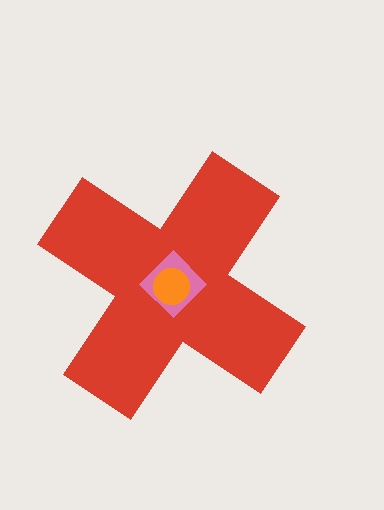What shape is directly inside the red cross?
The pink diamond.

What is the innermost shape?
The orange circle.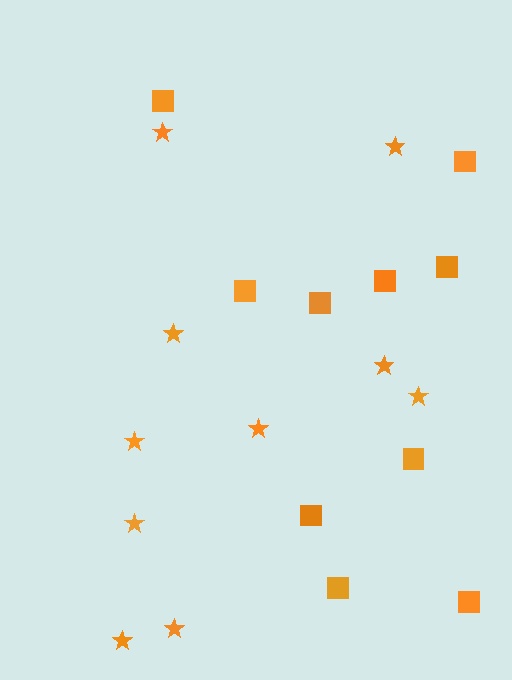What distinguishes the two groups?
There are 2 groups: one group of squares (10) and one group of stars (10).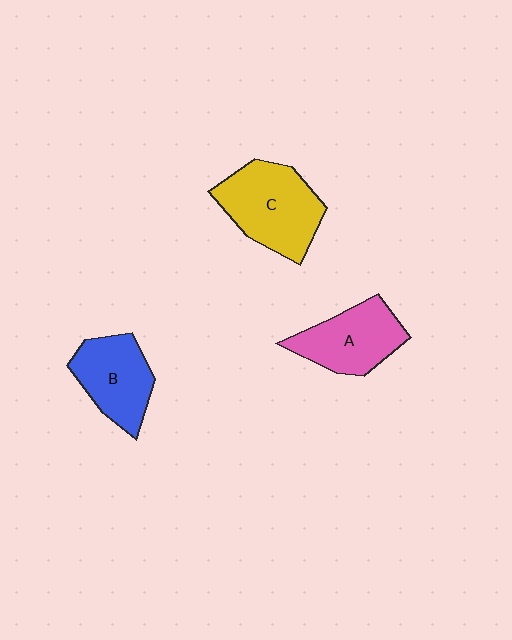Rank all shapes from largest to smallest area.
From largest to smallest: C (yellow), A (pink), B (blue).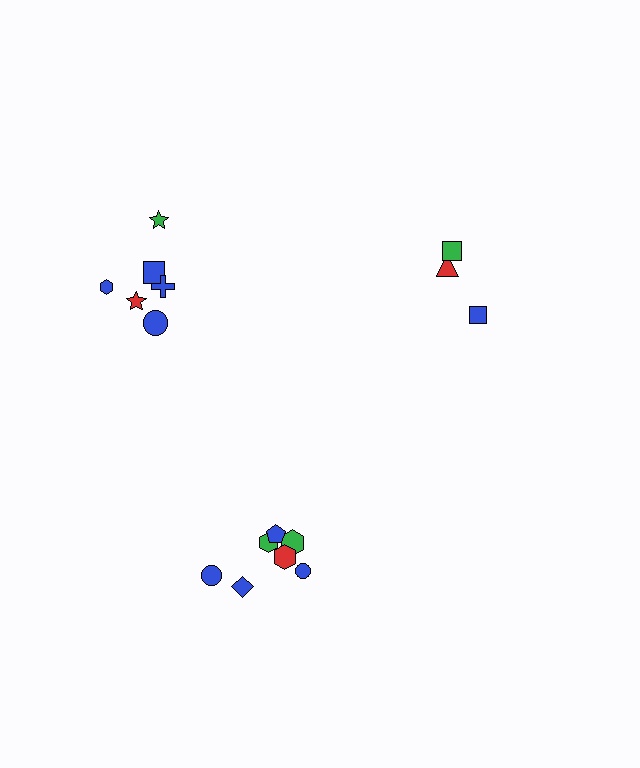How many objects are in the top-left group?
There are 6 objects.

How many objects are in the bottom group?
There are 7 objects.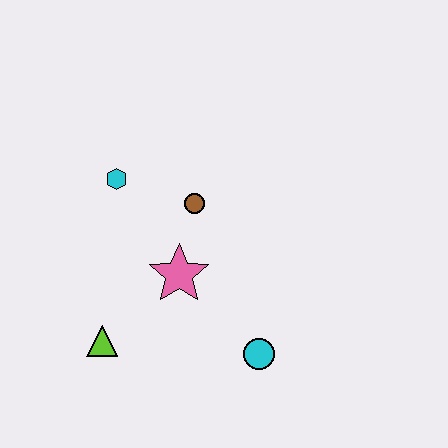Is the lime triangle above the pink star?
No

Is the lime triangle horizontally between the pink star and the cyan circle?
No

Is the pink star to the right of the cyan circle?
No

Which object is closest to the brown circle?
The pink star is closest to the brown circle.